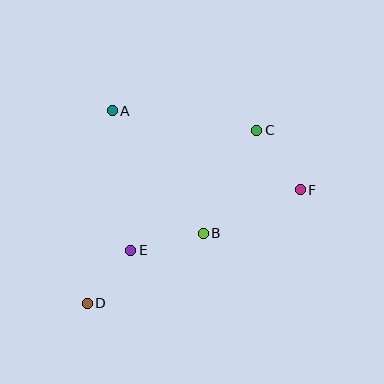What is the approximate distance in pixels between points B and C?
The distance between B and C is approximately 116 pixels.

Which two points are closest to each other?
Points D and E are closest to each other.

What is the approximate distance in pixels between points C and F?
The distance between C and F is approximately 74 pixels.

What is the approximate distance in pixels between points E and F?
The distance between E and F is approximately 180 pixels.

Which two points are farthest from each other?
Points C and D are farthest from each other.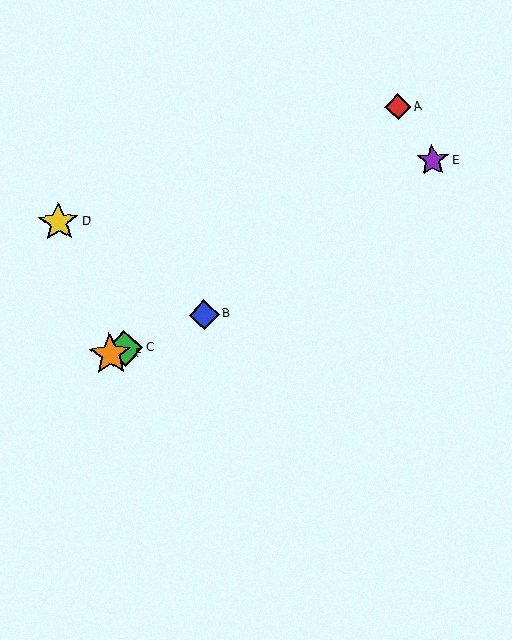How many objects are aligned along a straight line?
3 objects (B, C, F) are aligned along a straight line.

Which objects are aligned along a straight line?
Objects B, C, F are aligned along a straight line.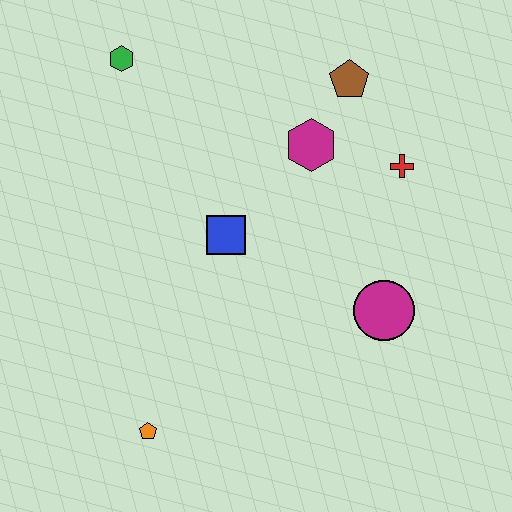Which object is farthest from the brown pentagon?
The orange pentagon is farthest from the brown pentagon.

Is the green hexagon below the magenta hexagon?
No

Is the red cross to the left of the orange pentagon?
No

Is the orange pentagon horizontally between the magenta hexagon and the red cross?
No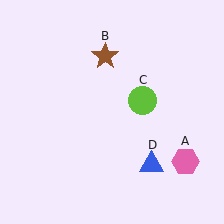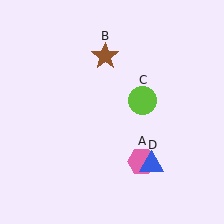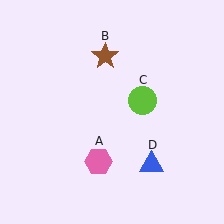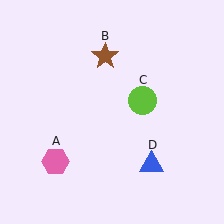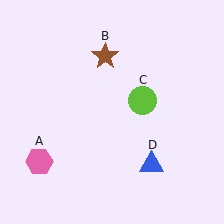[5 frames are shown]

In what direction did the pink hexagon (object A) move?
The pink hexagon (object A) moved left.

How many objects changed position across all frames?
1 object changed position: pink hexagon (object A).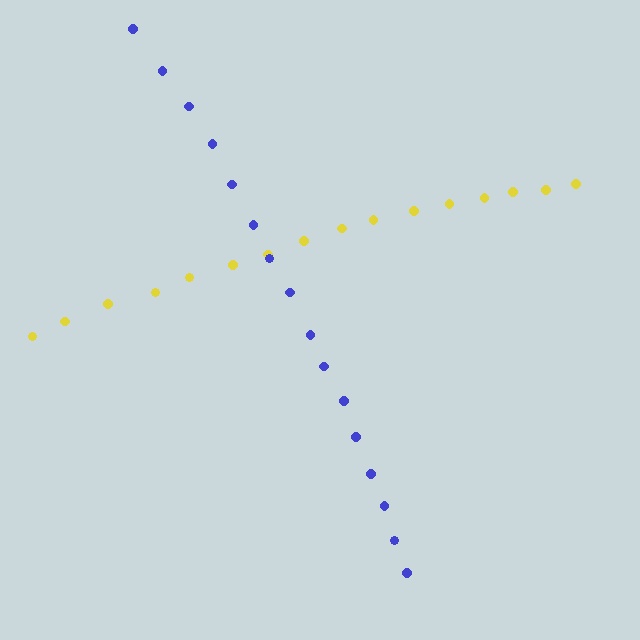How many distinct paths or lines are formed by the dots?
There are 2 distinct paths.